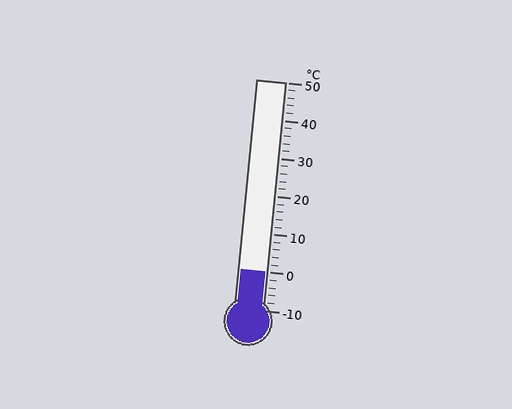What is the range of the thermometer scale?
The thermometer scale ranges from -10°C to 50°C.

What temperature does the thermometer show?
The thermometer shows approximately 0°C.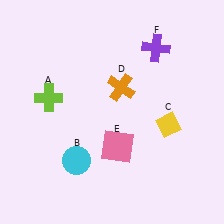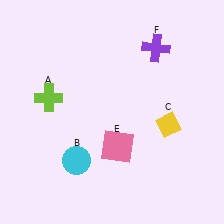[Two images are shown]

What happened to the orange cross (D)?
The orange cross (D) was removed in Image 2. It was in the top-right area of Image 1.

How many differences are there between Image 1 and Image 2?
There is 1 difference between the two images.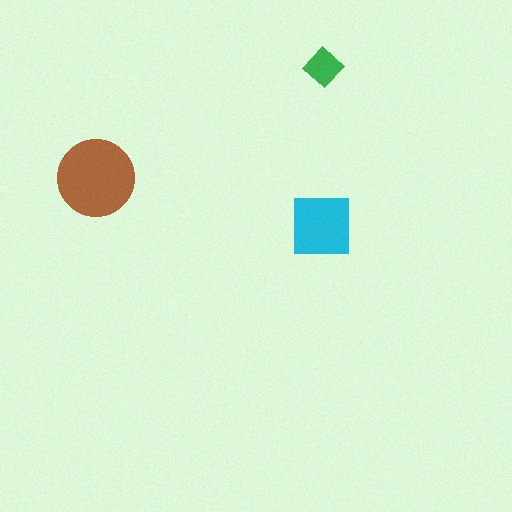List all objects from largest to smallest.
The brown circle, the cyan square, the green diamond.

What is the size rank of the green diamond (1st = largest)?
3rd.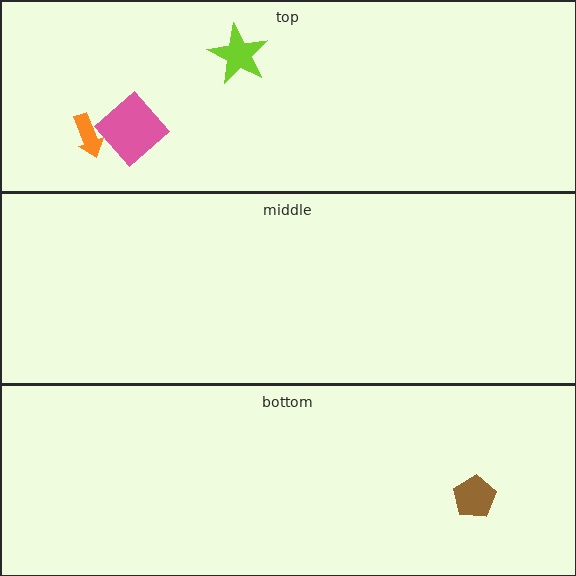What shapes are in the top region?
The pink diamond, the lime star, the orange arrow.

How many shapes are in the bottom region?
1.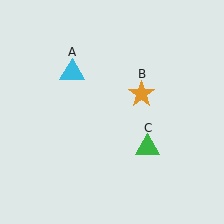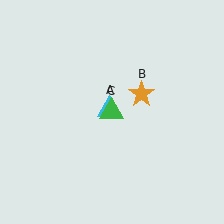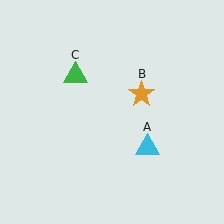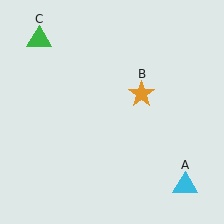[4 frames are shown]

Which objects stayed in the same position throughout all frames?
Orange star (object B) remained stationary.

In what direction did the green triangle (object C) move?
The green triangle (object C) moved up and to the left.